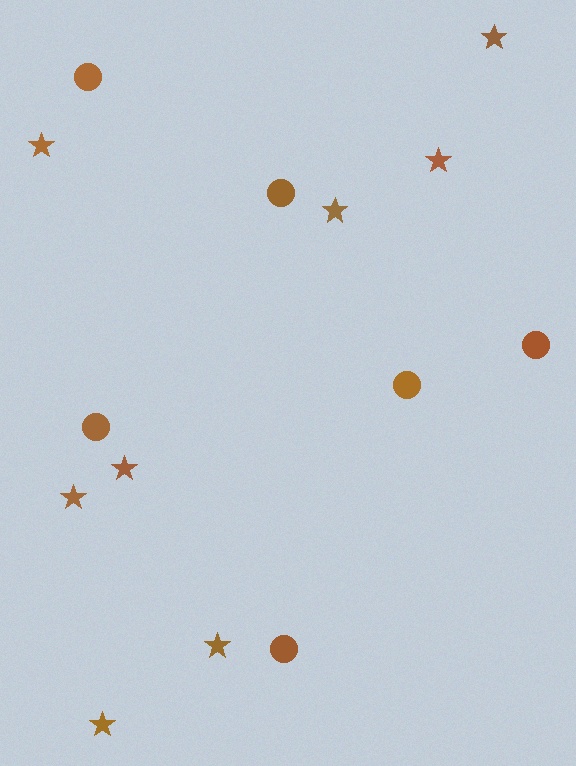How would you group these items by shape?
There are 2 groups: one group of circles (6) and one group of stars (8).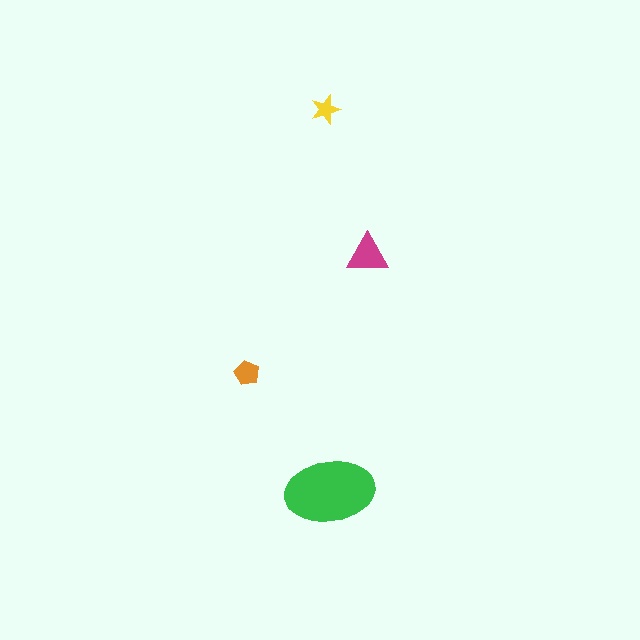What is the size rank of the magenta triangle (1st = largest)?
2nd.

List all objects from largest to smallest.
The green ellipse, the magenta triangle, the orange pentagon, the yellow star.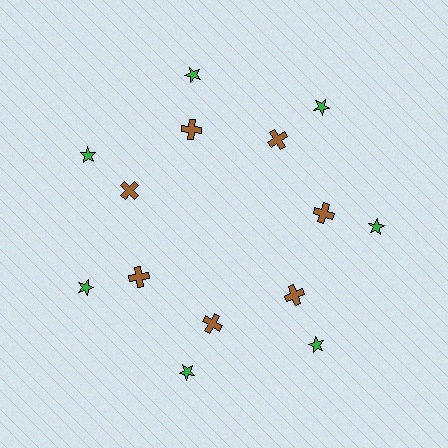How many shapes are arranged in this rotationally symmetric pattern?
There are 14 shapes, arranged in 7 groups of 2.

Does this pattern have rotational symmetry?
Yes, this pattern has 7-fold rotational symmetry. It looks the same after rotating 51 degrees around the center.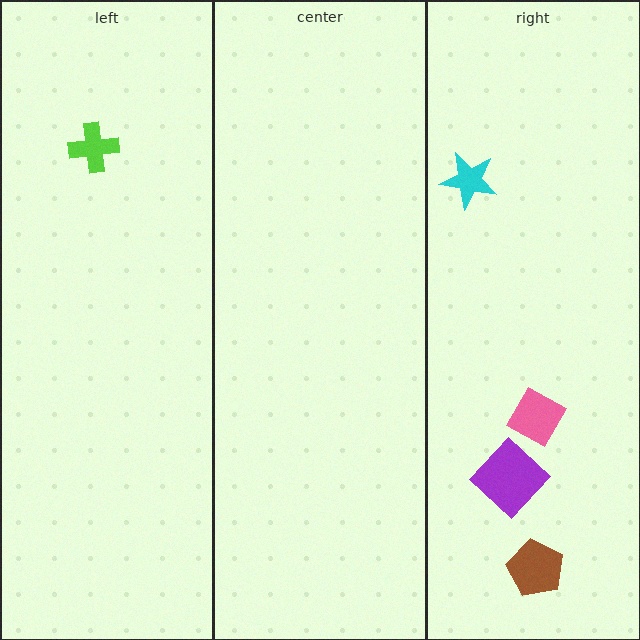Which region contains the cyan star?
The right region.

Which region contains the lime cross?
The left region.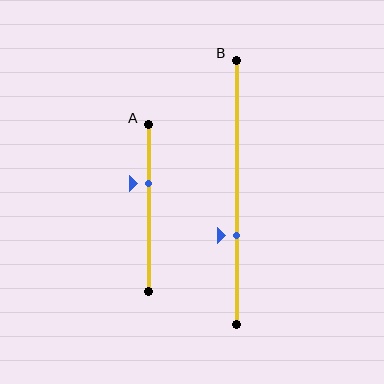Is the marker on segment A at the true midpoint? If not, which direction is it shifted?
No, the marker on segment A is shifted upward by about 15% of the segment length.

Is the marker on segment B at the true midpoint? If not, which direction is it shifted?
No, the marker on segment B is shifted downward by about 16% of the segment length.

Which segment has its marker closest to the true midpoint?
Segment A has its marker closest to the true midpoint.